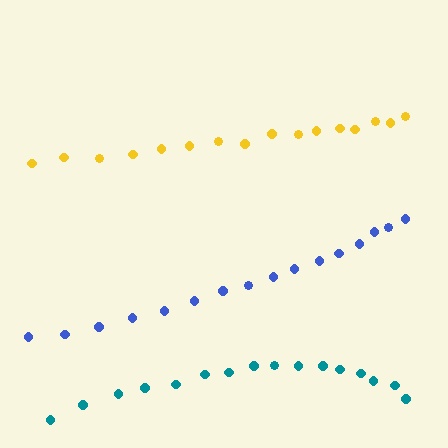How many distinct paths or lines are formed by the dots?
There are 3 distinct paths.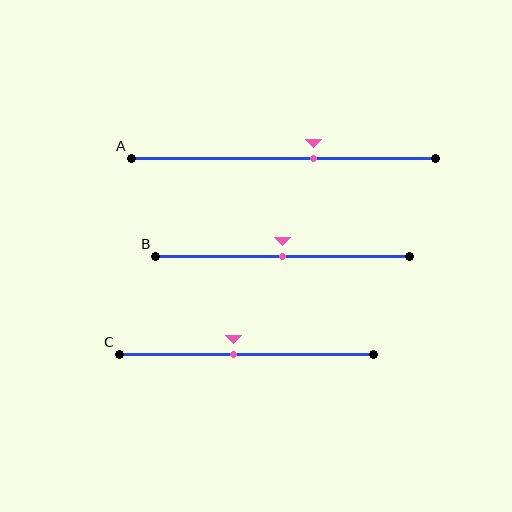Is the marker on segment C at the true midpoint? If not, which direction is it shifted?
No, the marker on segment C is shifted to the left by about 5% of the segment length.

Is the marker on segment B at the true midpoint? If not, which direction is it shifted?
Yes, the marker on segment B is at the true midpoint.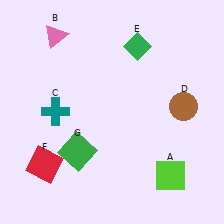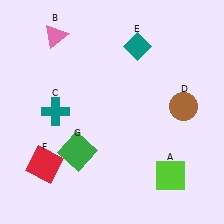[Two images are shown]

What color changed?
The diamond (E) changed from green in Image 1 to teal in Image 2.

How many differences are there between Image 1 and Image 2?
There is 1 difference between the two images.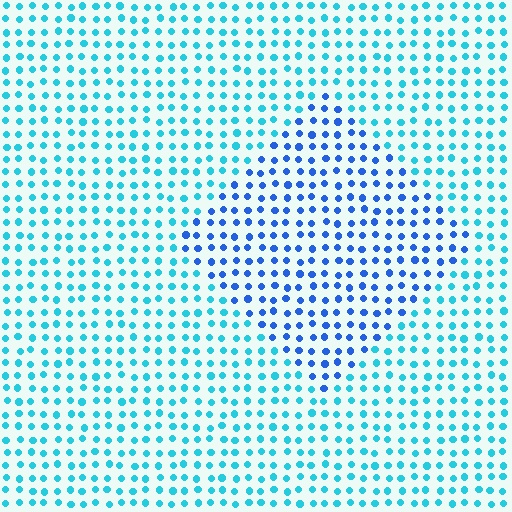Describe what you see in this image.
The image is filled with small cyan elements in a uniform arrangement. A diamond-shaped region is visible where the elements are tinted to a slightly different hue, forming a subtle color boundary.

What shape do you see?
I see a diamond.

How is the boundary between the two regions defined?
The boundary is defined purely by a slight shift in hue (about 35 degrees). Spacing, size, and orientation are identical on both sides.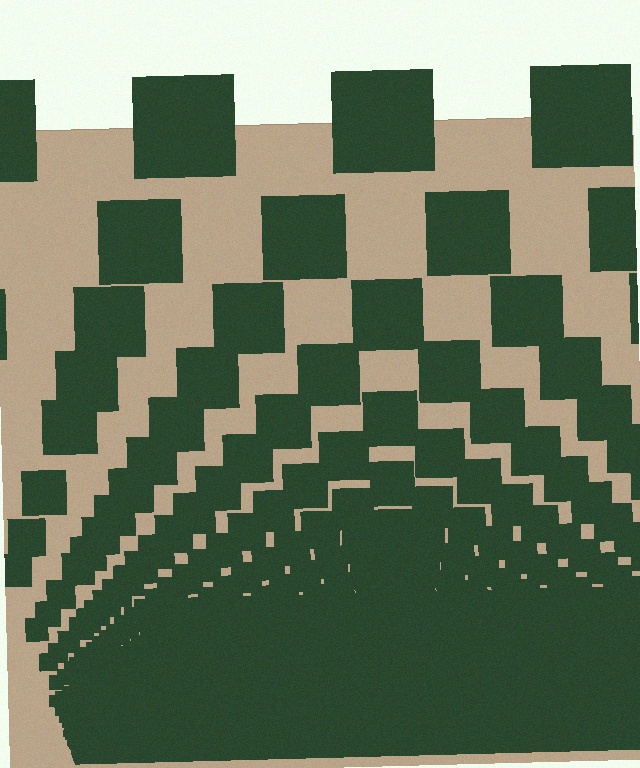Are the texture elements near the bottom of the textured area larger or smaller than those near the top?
Smaller. The gradient is inverted — elements near the bottom are smaller and denser.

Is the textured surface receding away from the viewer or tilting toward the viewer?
The surface appears to tilt toward the viewer. Texture elements get larger and sparser toward the top.